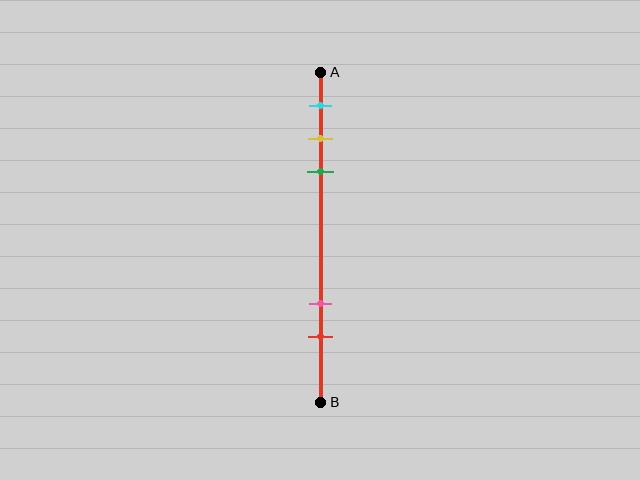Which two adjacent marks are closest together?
The yellow and green marks are the closest adjacent pair.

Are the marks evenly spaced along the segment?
No, the marks are not evenly spaced.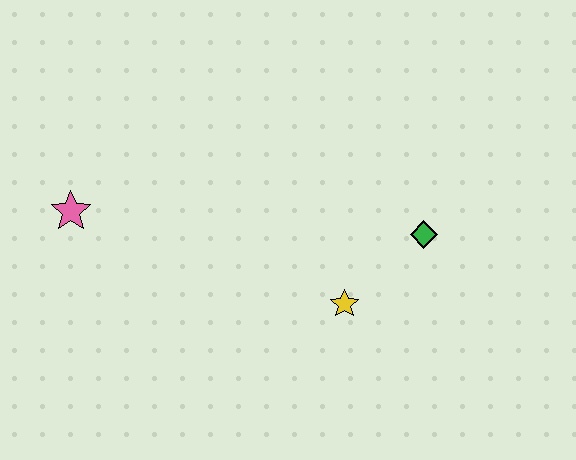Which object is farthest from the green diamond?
The pink star is farthest from the green diamond.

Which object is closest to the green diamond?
The yellow star is closest to the green diamond.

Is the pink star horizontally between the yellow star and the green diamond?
No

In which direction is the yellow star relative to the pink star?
The yellow star is to the right of the pink star.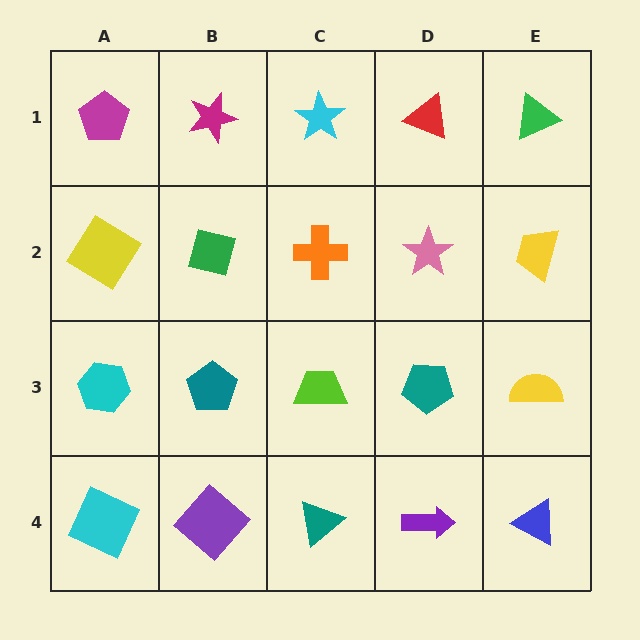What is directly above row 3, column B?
A green square.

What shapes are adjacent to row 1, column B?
A green square (row 2, column B), a magenta pentagon (row 1, column A), a cyan star (row 1, column C).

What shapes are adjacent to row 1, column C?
An orange cross (row 2, column C), a magenta star (row 1, column B), a red triangle (row 1, column D).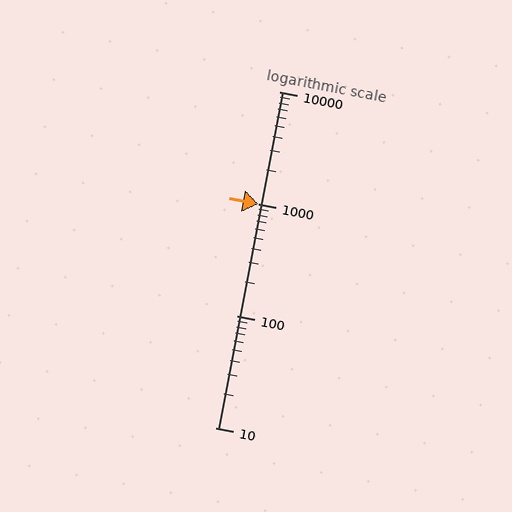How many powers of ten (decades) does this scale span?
The scale spans 3 decades, from 10 to 10000.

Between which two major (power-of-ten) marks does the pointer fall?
The pointer is between 1000 and 10000.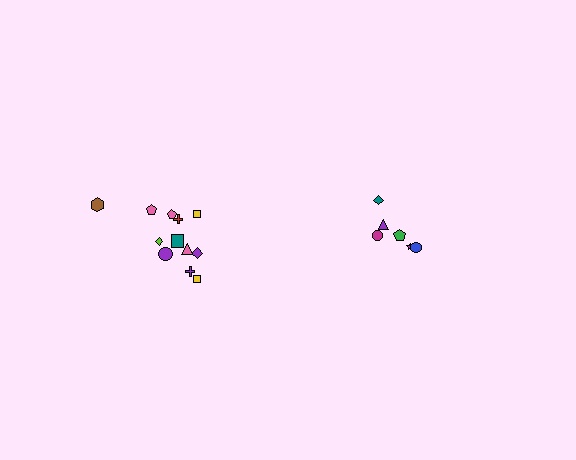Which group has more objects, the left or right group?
The left group.